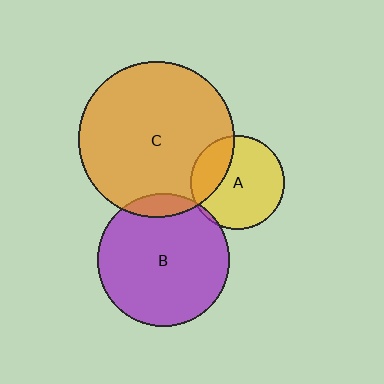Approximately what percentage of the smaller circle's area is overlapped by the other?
Approximately 5%.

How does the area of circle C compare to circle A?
Approximately 2.8 times.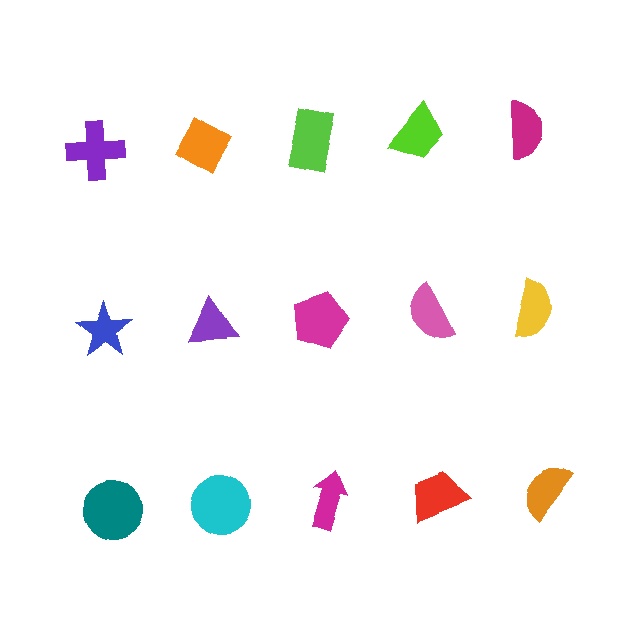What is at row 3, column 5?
An orange semicircle.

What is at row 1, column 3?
A lime rectangle.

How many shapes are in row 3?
5 shapes.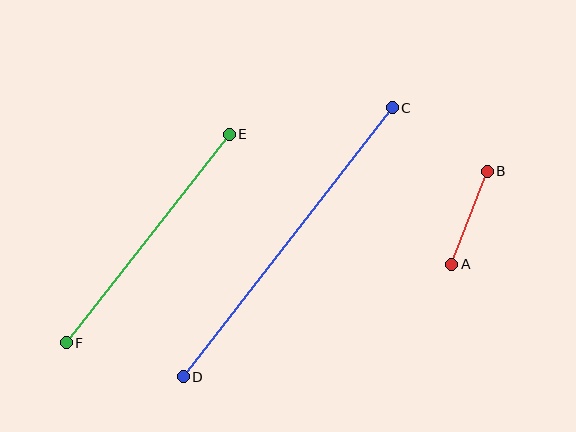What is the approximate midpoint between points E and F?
The midpoint is at approximately (148, 239) pixels.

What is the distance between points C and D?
The distance is approximately 341 pixels.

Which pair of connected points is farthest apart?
Points C and D are farthest apart.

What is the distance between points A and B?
The distance is approximately 99 pixels.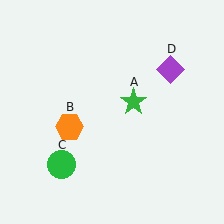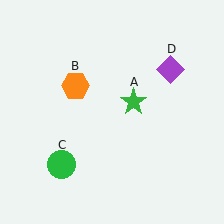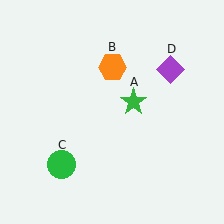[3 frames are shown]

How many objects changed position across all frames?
1 object changed position: orange hexagon (object B).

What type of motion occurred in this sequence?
The orange hexagon (object B) rotated clockwise around the center of the scene.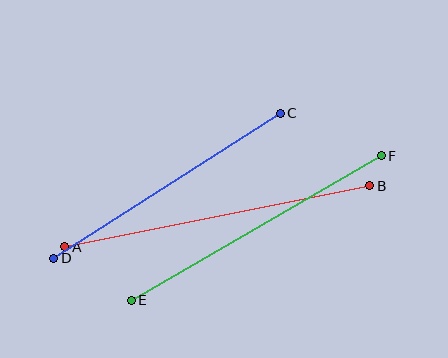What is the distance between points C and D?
The distance is approximately 269 pixels.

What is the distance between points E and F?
The distance is approximately 289 pixels.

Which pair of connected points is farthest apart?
Points A and B are farthest apart.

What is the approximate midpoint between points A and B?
The midpoint is at approximately (217, 216) pixels.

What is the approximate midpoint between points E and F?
The midpoint is at approximately (256, 228) pixels.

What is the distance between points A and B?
The distance is approximately 311 pixels.